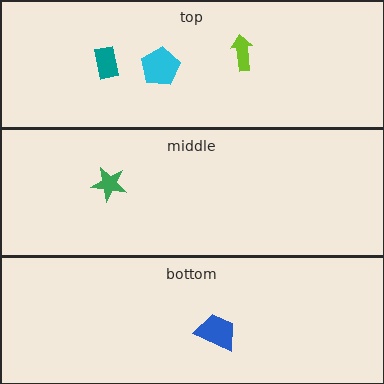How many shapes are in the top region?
3.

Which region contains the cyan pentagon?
The top region.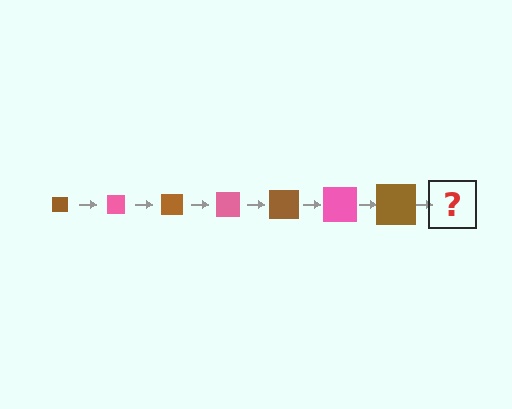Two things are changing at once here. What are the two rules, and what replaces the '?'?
The two rules are that the square grows larger each step and the color cycles through brown and pink. The '?' should be a pink square, larger than the previous one.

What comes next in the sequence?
The next element should be a pink square, larger than the previous one.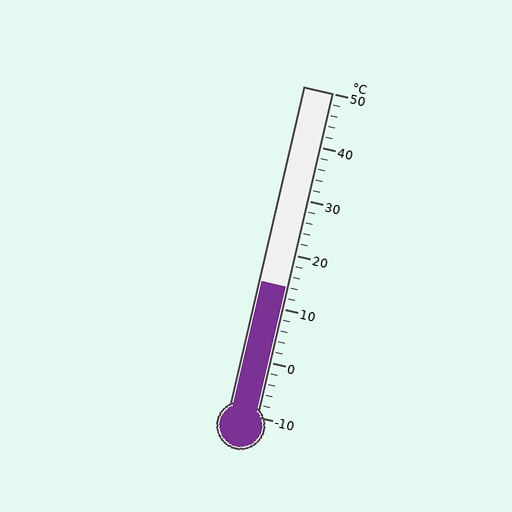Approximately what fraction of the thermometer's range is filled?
The thermometer is filled to approximately 40% of its range.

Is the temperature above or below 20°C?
The temperature is below 20°C.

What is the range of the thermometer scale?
The thermometer scale ranges from -10°C to 50°C.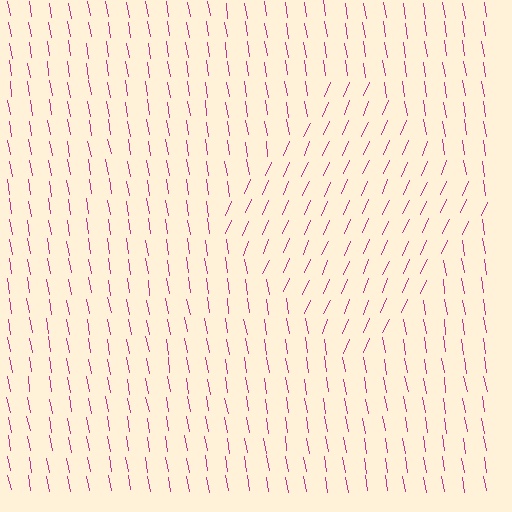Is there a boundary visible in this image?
Yes, there is a texture boundary formed by a change in line orientation.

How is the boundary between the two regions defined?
The boundary is defined purely by a change in line orientation (approximately 33 degrees difference). All lines are the same color and thickness.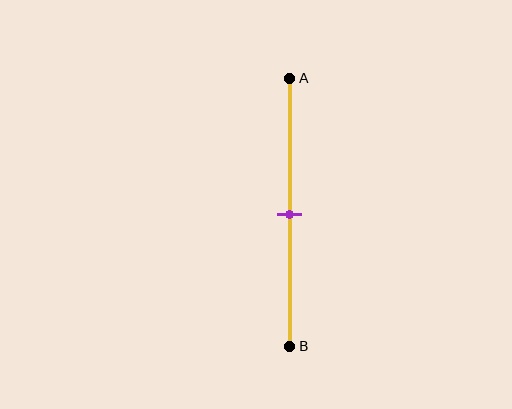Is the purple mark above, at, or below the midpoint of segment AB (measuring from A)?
The purple mark is approximately at the midpoint of segment AB.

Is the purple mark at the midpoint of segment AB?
Yes, the mark is approximately at the midpoint.